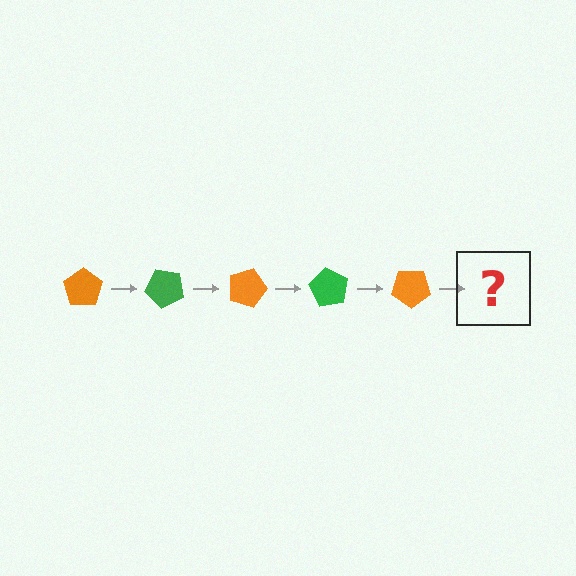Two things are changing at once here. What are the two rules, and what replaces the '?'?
The two rules are that it rotates 45 degrees each step and the color cycles through orange and green. The '?' should be a green pentagon, rotated 225 degrees from the start.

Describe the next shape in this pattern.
It should be a green pentagon, rotated 225 degrees from the start.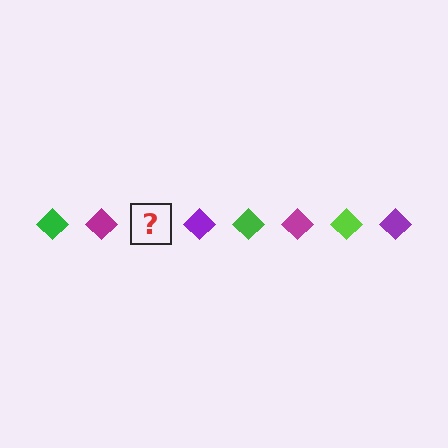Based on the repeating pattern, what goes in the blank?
The blank should be a lime diamond.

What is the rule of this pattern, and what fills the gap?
The rule is that the pattern cycles through green, magenta, lime, purple diamonds. The gap should be filled with a lime diamond.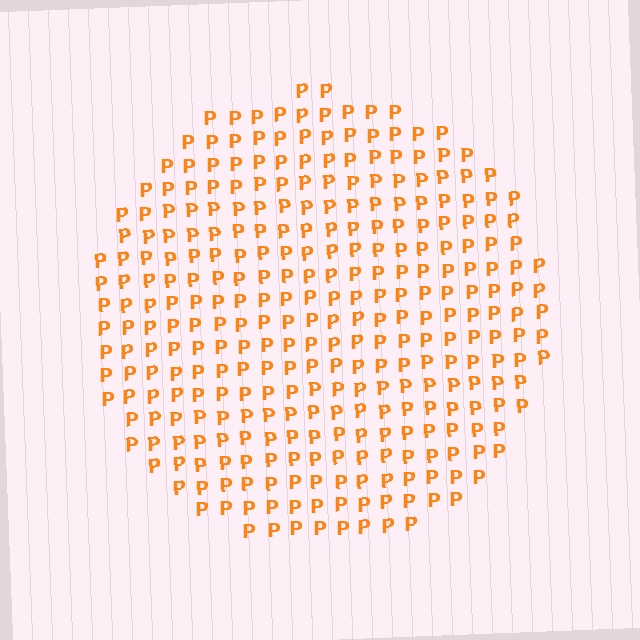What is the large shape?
The large shape is a circle.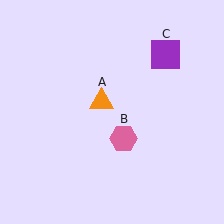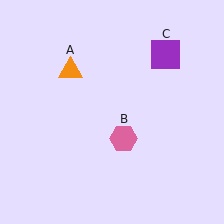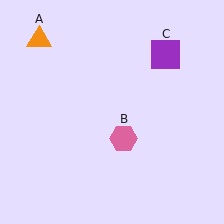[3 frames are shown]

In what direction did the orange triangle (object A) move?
The orange triangle (object A) moved up and to the left.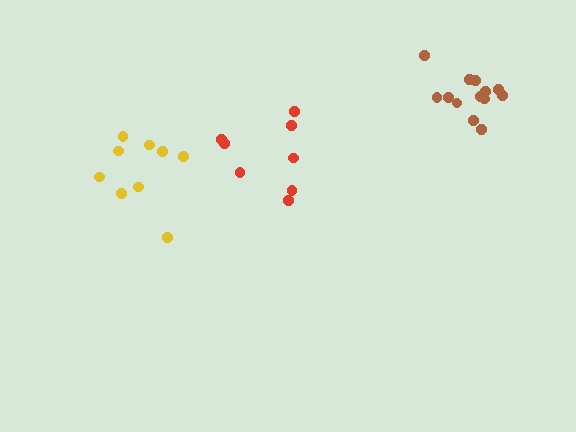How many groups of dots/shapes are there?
There are 3 groups.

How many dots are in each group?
Group 1: 13 dots, Group 2: 9 dots, Group 3: 8 dots (30 total).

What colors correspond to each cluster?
The clusters are colored: brown, yellow, red.